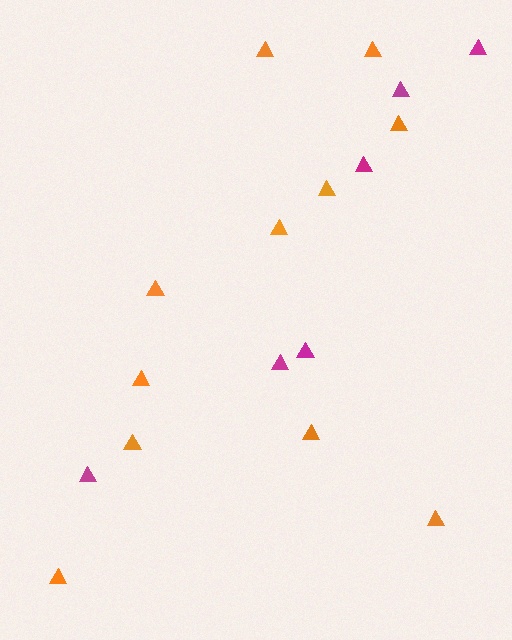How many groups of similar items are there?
There are 2 groups: one group of orange triangles (11) and one group of magenta triangles (6).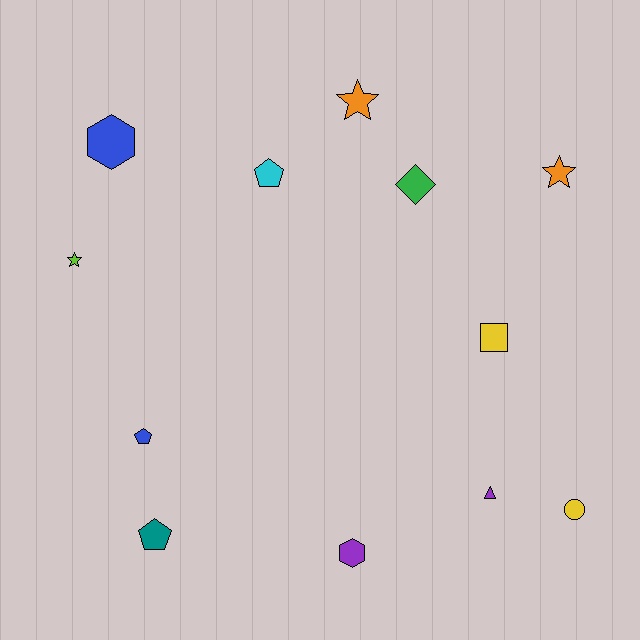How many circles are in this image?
There is 1 circle.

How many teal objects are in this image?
There is 1 teal object.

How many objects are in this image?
There are 12 objects.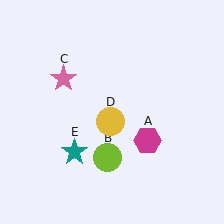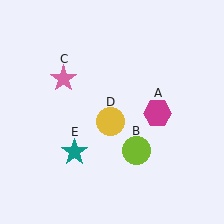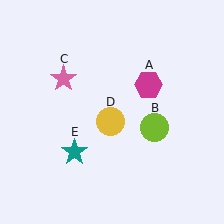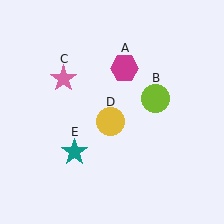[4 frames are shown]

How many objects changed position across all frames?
2 objects changed position: magenta hexagon (object A), lime circle (object B).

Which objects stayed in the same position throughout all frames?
Pink star (object C) and yellow circle (object D) and teal star (object E) remained stationary.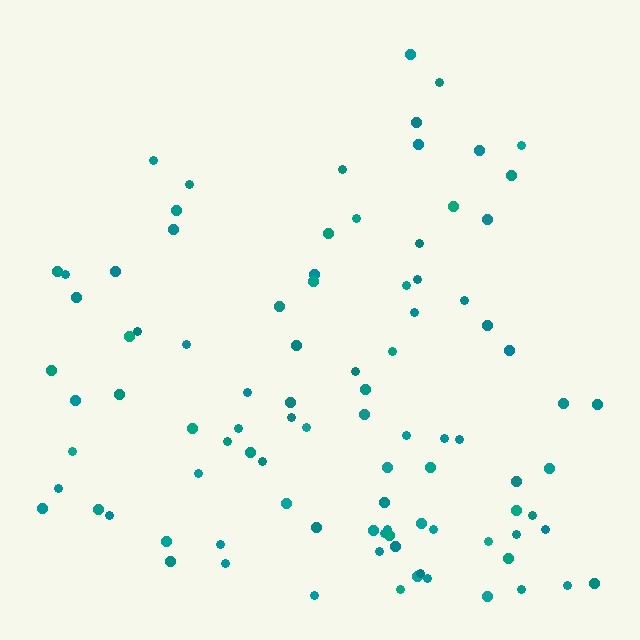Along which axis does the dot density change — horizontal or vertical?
Vertical.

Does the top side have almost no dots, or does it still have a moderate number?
Still a moderate number, just noticeably fewer than the bottom.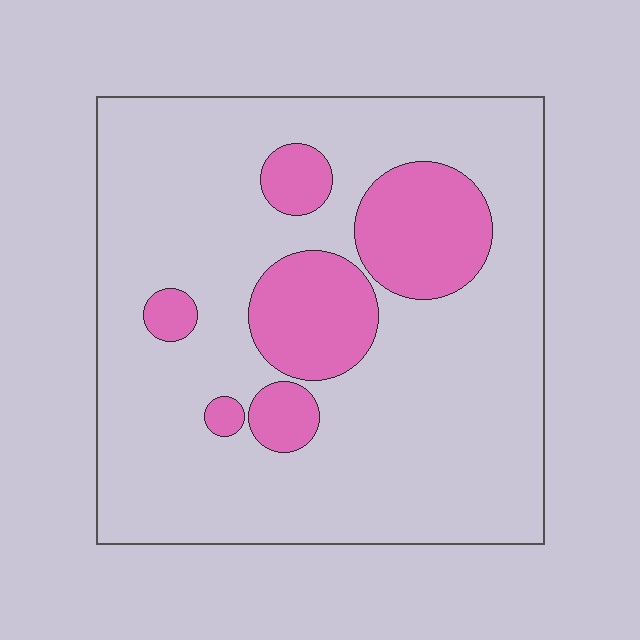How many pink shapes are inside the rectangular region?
6.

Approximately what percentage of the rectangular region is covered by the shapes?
Approximately 20%.